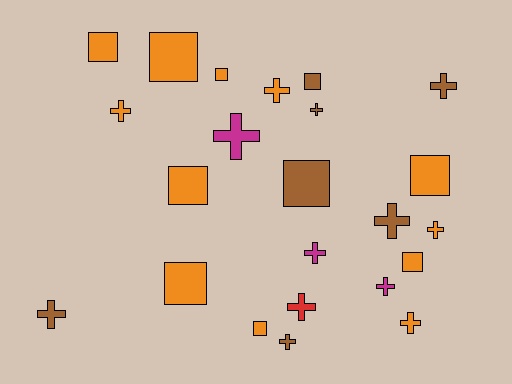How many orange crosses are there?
There are 4 orange crosses.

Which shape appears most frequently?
Cross, with 13 objects.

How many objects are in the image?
There are 23 objects.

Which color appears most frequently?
Orange, with 12 objects.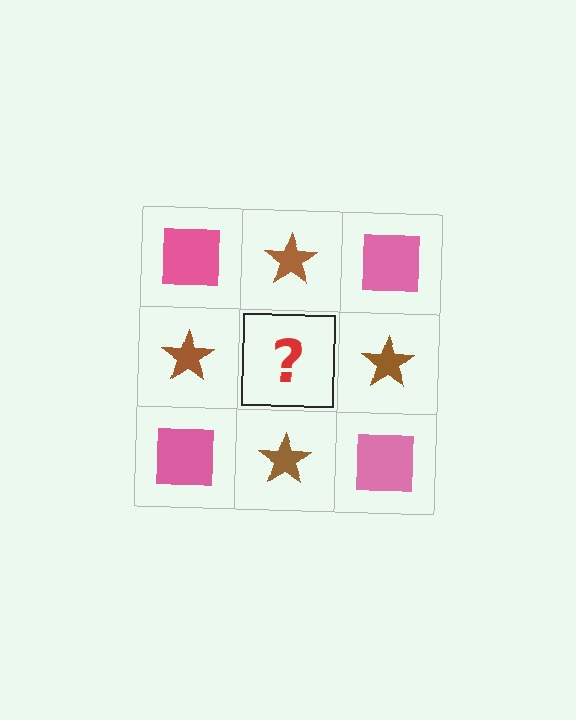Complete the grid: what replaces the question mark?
The question mark should be replaced with a pink square.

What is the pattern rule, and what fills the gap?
The rule is that it alternates pink square and brown star in a checkerboard pattern. The gap should be filled with a pink square.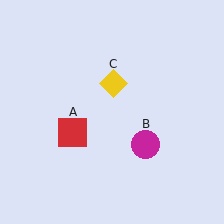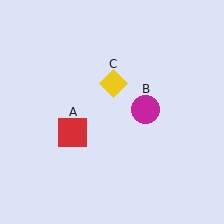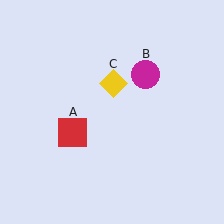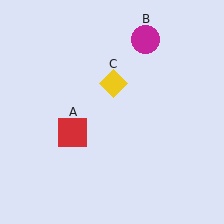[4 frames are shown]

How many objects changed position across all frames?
1 object changed position: magenta circle (object B).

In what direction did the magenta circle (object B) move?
The magenta circle (object B) moved up.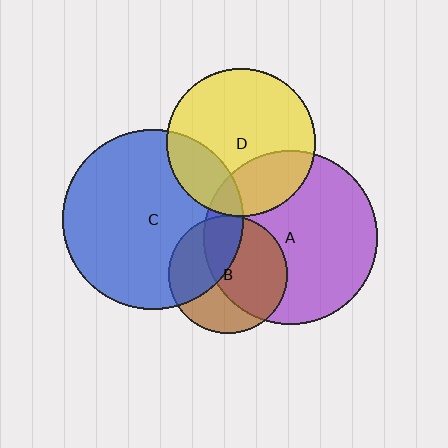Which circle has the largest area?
Circle C (blue).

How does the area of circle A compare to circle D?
Approximately 1.4 times.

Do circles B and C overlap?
Yes.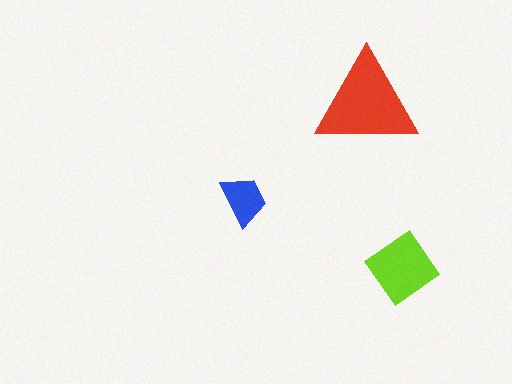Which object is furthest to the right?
The lime diamond is rightmost.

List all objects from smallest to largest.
The blue trapezoid, the lime diamond, the red triangle.